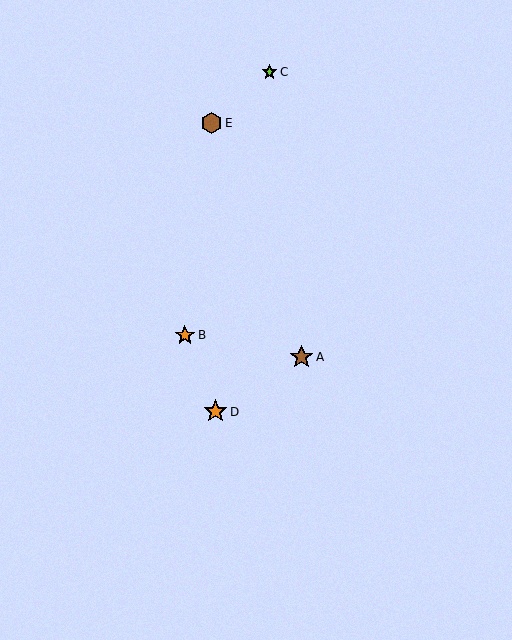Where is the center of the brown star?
The center of the brown star is at (301, 357).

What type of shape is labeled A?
Shape A is a brown star.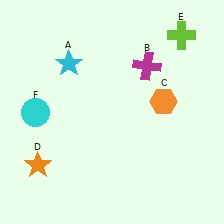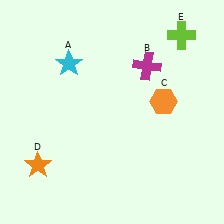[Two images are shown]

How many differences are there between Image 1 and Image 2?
There is 1 difference between the two images.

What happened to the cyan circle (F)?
The cyan circle (F) was removed in Image 2. It was in the bottom-left area of Image 1.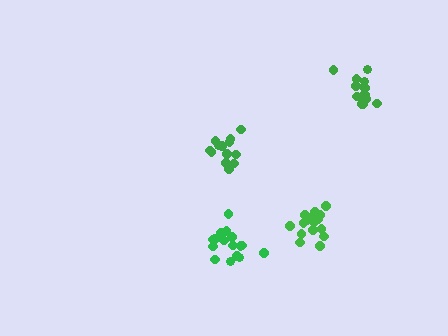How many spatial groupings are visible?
There are 4 spatial groupings.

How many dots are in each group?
Group 1: 16 dots, Group 2: 16 dots, Group 3: 14 dots, Group 4: 13 dots (59 total).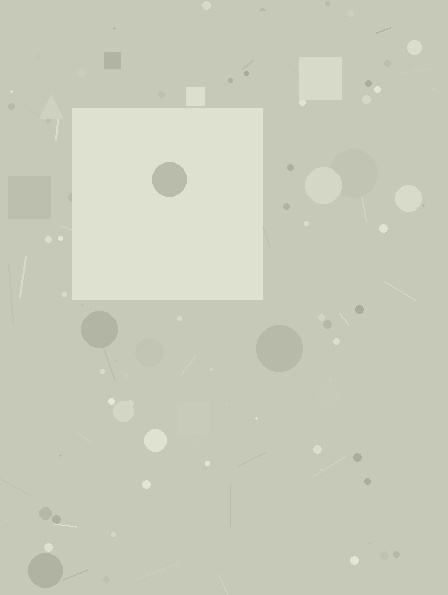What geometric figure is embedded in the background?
A square is embedded in the background.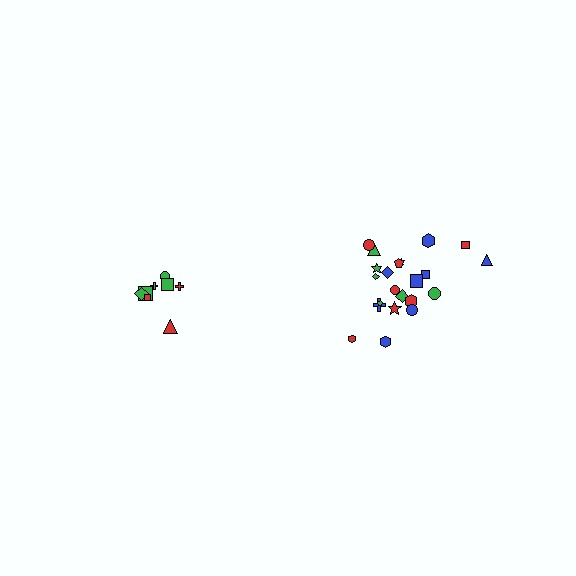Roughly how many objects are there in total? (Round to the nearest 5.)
Roughly 30 objects in total.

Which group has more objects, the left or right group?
The right group.